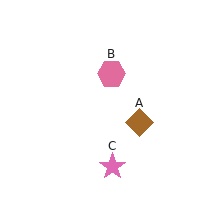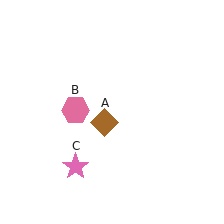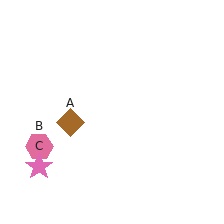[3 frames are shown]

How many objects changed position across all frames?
3 objects changed position: brown diamond (object A), pink hexagon (object B), pink star (object C).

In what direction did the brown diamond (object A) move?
The brown diamond (object A) moved left.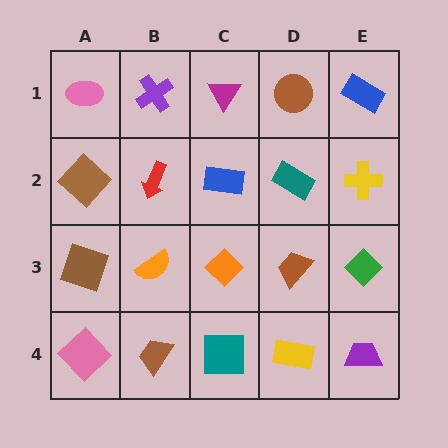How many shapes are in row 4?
5 shapes.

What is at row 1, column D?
A brown circle.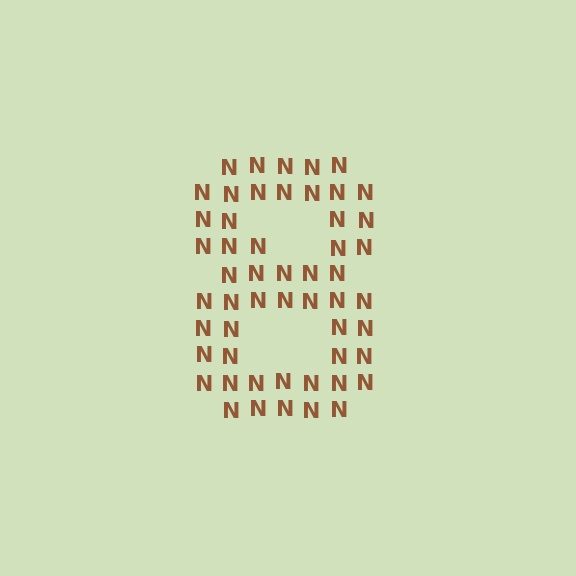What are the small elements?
The small elements are letter N's.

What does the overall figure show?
The overall figure shows the digit 8.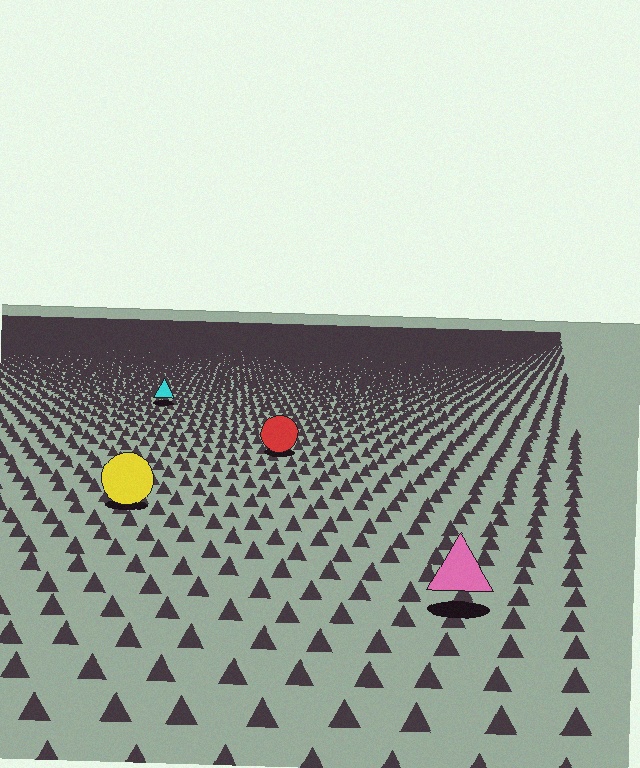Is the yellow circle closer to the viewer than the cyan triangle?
Yes. The yellow circle is closer — you can tell from the texture gradient: the ground texture is coarser near it.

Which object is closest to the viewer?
The pink triangle is closest. The texture marks near it are larger and more spread out.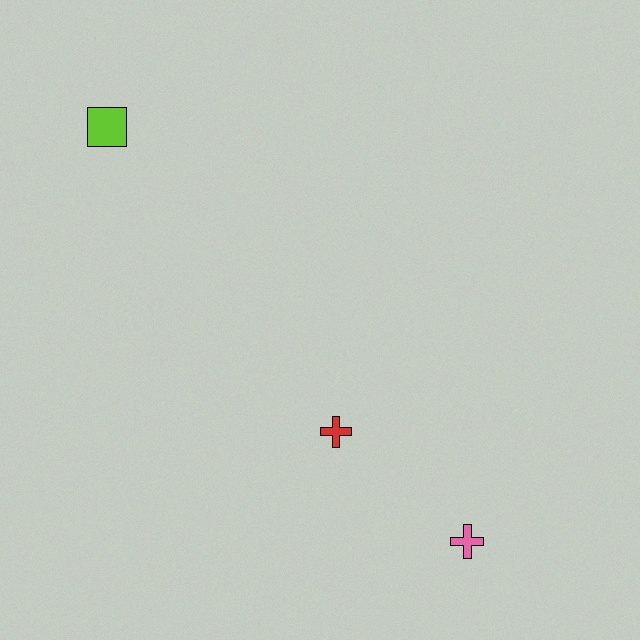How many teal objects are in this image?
There are no teal objects.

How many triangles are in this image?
There are no triangles.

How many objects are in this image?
There are 3 objects.